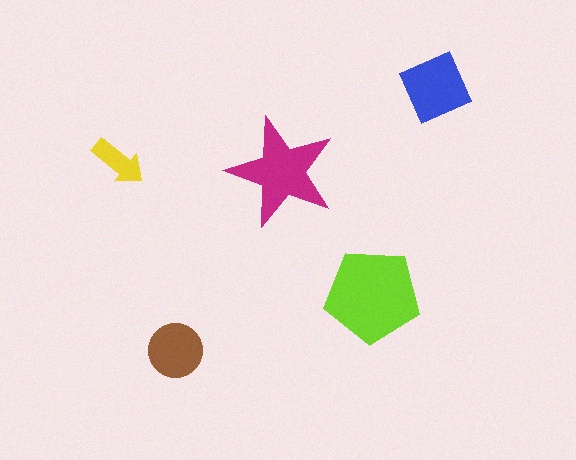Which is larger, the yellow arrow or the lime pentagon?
The lime pentagon.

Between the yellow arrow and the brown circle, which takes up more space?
The brown circle.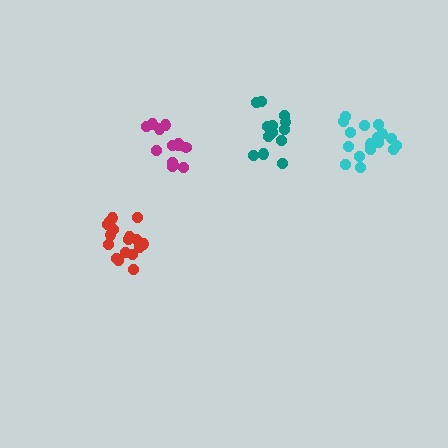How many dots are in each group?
Group 1: 14 dots, Group 2: 14 dots, Group 3: 18 dots, Group 4: 17 dots (63 total).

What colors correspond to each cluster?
The clusters are colored: magenta, teal, cyan, red.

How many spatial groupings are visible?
There are 4 spatial groupings.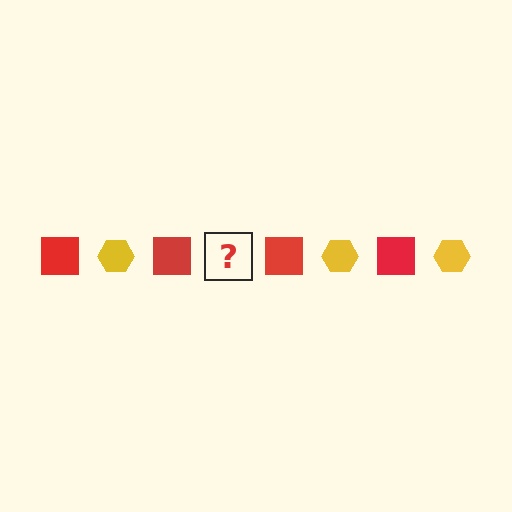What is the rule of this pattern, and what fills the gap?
The rule is that the pattern alternates between red square and yellow hexagon. The gap should be filled with a yellow hexagon.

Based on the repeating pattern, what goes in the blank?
The blank should be a yellow hexagon.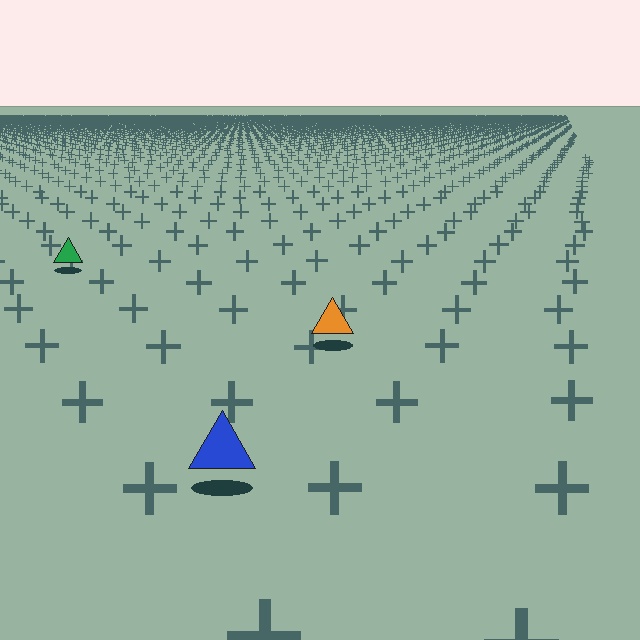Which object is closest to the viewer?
The blue triangle is closest. The texture marks near it are larger and more spread out.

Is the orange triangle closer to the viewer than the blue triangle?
No. The blue triangle is closer — you can tell from the texture gradient: the ground texture is coarser near it.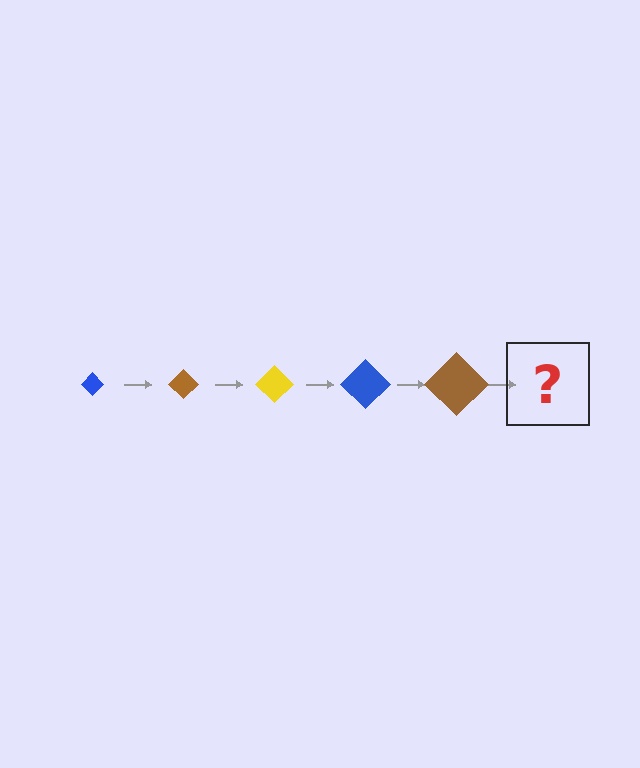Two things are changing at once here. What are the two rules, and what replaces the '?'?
The two rules are that the diamond grows larger each step and the color cycles through blue, brown, and yellow. The '?' should be a yellow diamond, larger than the previous one.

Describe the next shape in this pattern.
It should be a yellow diamond, larger than the previous one.